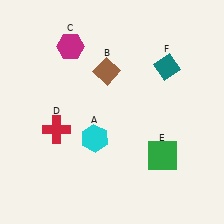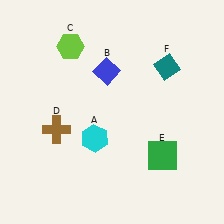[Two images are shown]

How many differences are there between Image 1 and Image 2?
There are 3 differences between the two images.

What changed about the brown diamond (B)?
In Image 1, B is brown. In Image 2, it changed to blue.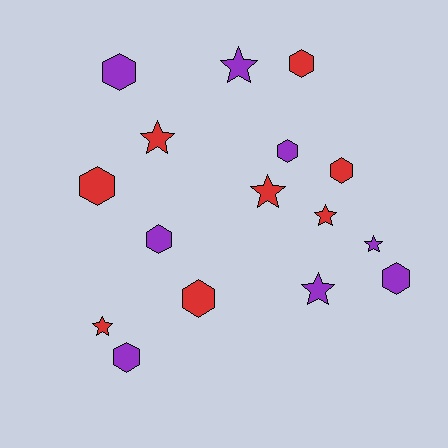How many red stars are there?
There are 4 red stars.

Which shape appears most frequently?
Hexagon, with 9 objects.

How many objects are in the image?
There are 16 objects.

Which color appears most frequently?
Purple, with 8 objects.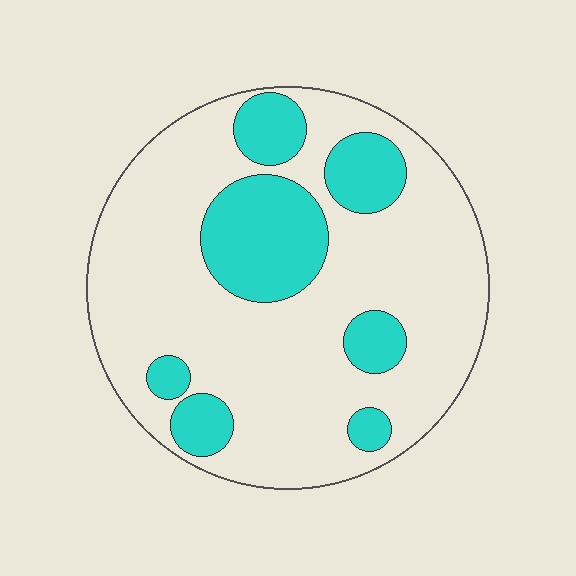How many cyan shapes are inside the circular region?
7.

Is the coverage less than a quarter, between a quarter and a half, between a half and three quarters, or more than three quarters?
Between a quarter and a half.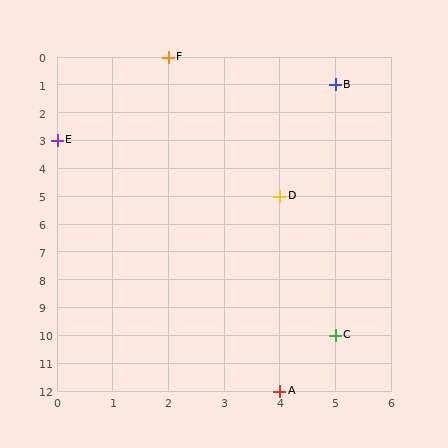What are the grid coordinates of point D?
Point D is at grid coordinates (4, 5).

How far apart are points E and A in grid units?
Points E and A are 4 columns and 9 rows apart (about 9.8 grid units diagonally).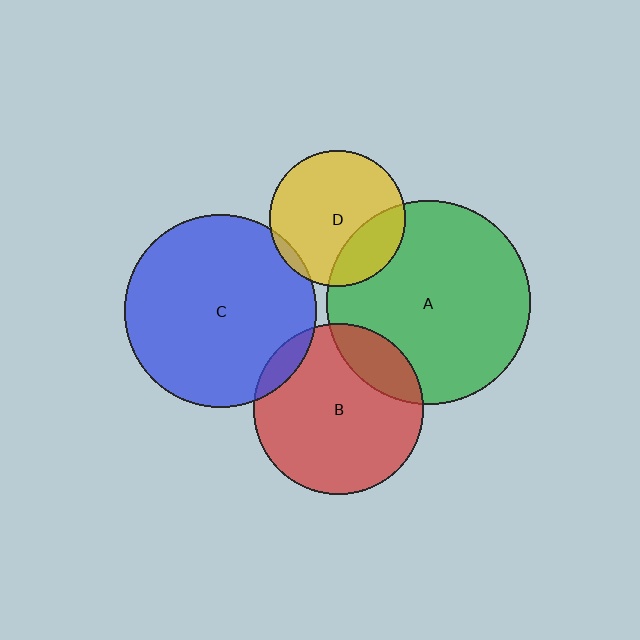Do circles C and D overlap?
Yes.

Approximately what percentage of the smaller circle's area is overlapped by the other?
Approximately 5%.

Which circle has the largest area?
Circle A (green).